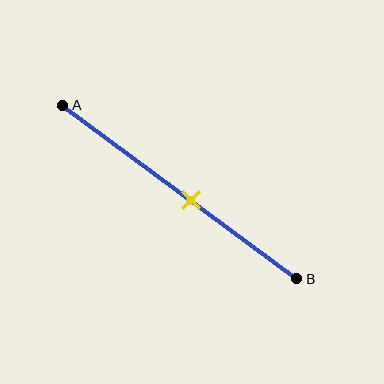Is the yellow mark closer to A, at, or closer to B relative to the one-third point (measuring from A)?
The yellow mark is closer to point B than the one-third point of segment AB.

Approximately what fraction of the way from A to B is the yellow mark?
The yellow mark is approximately 55% of the way from A to B.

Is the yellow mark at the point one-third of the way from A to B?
No, the mark is at about 55% from A, not at the 33% one-third point.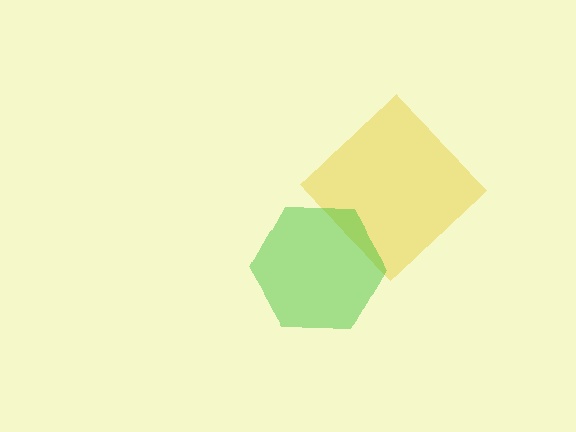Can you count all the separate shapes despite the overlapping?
Yes, there are 2 separate shapes.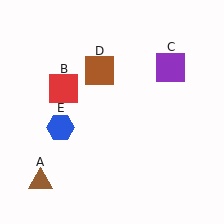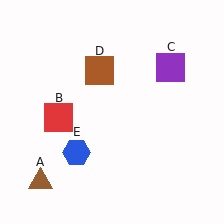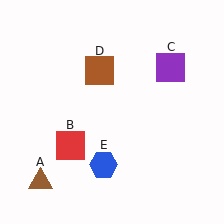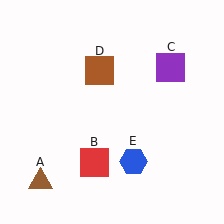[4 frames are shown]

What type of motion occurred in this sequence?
The red square (object B), blue hexagon (object E) rotated counterclockwise around the center of the scene.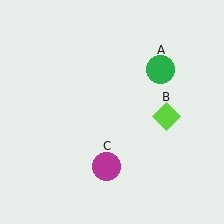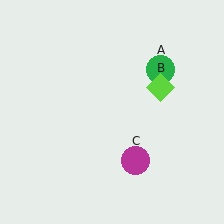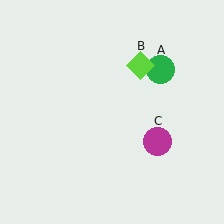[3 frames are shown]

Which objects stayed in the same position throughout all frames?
Green circle (object A) remained stationary.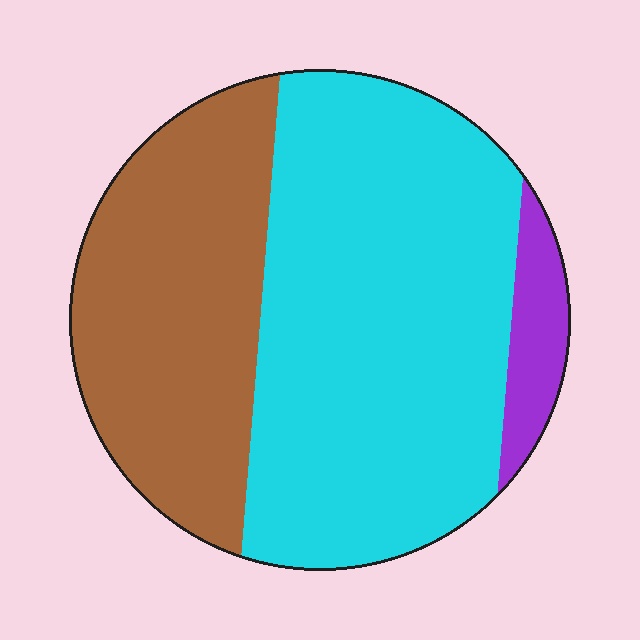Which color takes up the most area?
Cyan, at roughly 60%.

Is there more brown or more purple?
Brown.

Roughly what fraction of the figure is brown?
Brown takes up about one third (1/3) of the figure.